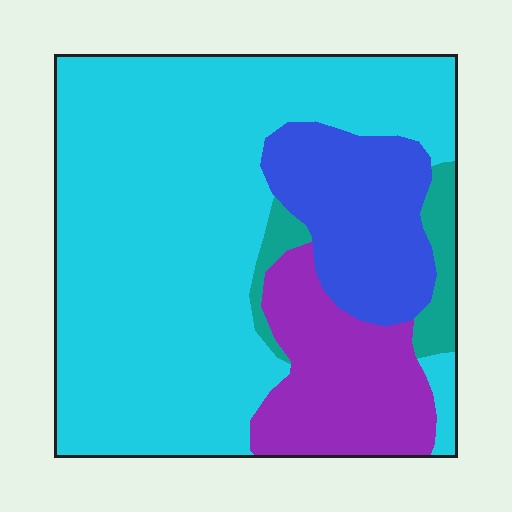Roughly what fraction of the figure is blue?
Blue covers roughly 15% of the figure.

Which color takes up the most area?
Cyan, at roughly 65%.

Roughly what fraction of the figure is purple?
Purple covers about 15% of the figure.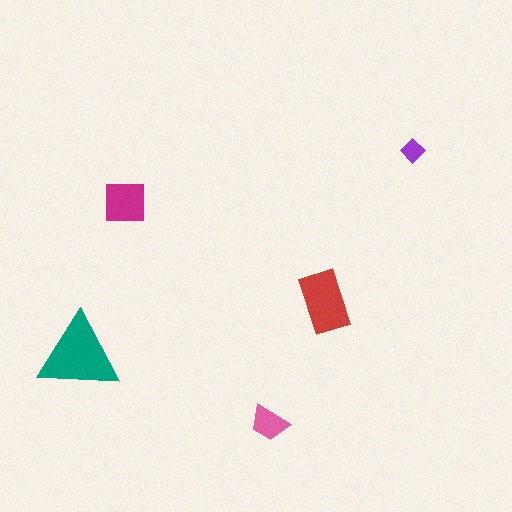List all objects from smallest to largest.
The purple diamond, the pink trapezoid, the magenta square, the red rectangle, the teal triangle.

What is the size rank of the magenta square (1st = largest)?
3rd.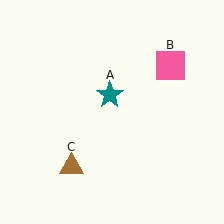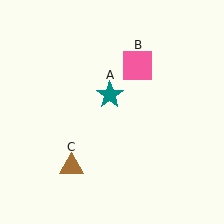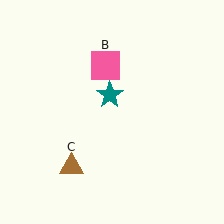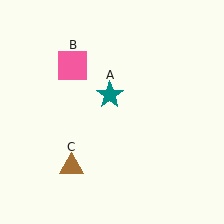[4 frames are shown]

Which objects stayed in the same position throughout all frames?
Teal star (object A) and brown triangle (object C) remained stationary.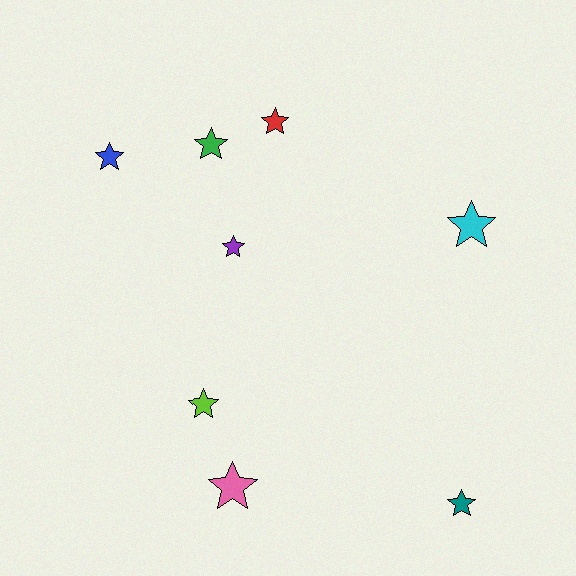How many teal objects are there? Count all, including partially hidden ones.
There is 1 teal object.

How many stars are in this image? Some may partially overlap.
There are 8 stars.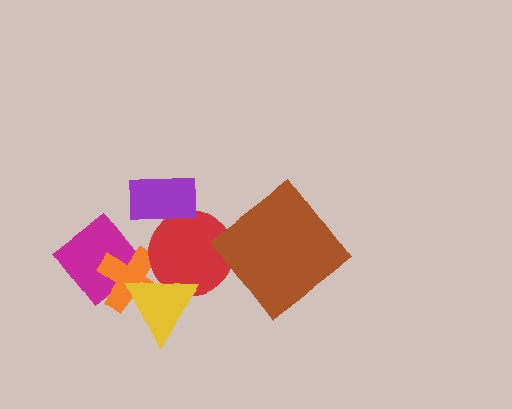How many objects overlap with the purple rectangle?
1 object overlaps with the purple rectangle.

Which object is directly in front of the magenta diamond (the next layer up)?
The orange cross is directly in front of the magenta diamond.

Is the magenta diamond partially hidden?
Yes, it is partially covered by another shape.